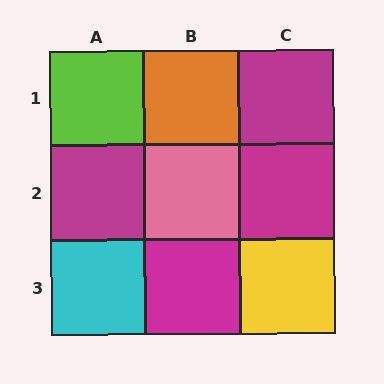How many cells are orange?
1 cell is orange.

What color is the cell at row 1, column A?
Lime.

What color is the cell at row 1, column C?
Magenta.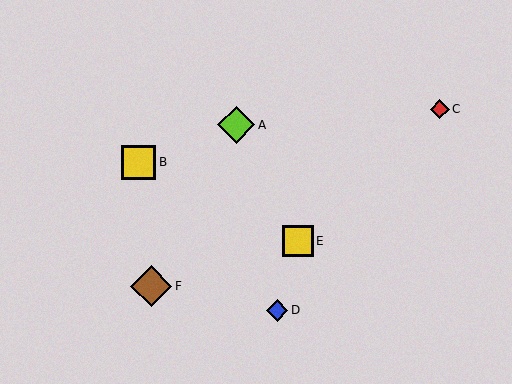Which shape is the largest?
The brown diamond (labeled F) is the largest.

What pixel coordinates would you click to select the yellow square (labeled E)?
Click at (298, 241) to select the yellow square E.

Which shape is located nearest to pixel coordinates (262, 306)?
The blue diamond (labeled D) at (277, 310) is nearest to that location.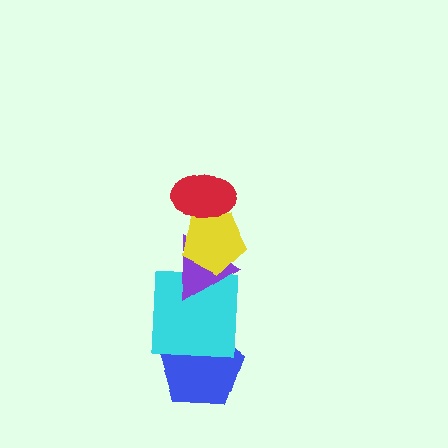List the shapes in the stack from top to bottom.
From top to bottom: the red ellipse, the yellow pentagon, the purple triangle, the cyan square, the blue pentagon.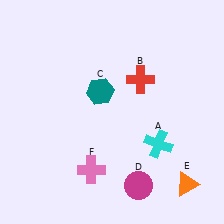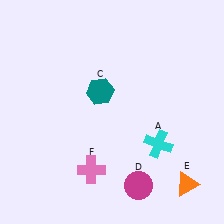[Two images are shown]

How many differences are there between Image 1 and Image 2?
There is 1 difference between the two images.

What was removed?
The red cross (B) was removed in Image 2.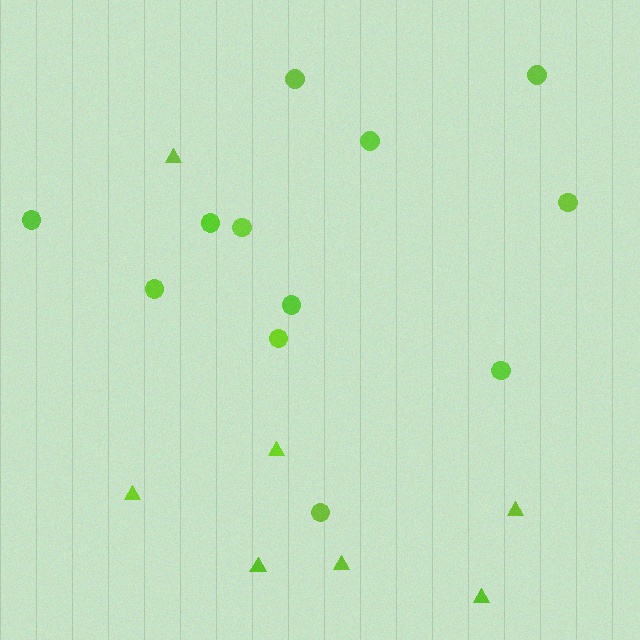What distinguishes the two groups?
There are 2 groups: one group of circles (12) and one group of triangles (7).